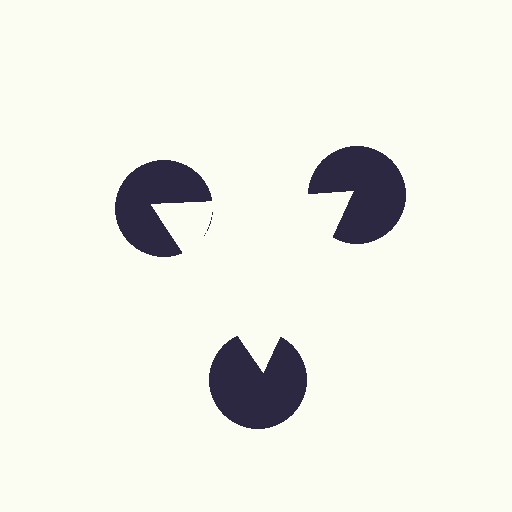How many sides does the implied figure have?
3 sides.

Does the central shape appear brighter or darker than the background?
It typically appears slightly brighter than the background, even though no actual brightness change is drawn.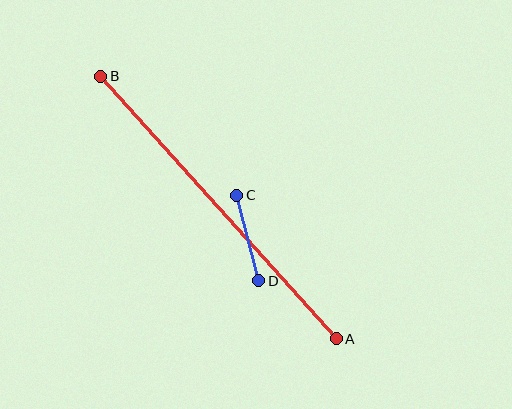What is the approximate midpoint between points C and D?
The midpoint is at approximately (248, 238) pixels.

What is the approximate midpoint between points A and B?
The midpoint is at approximately (219, 207) pixels.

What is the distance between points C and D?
The distance is approximately 88 pixels.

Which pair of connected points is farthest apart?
Points A and B are farthest apart.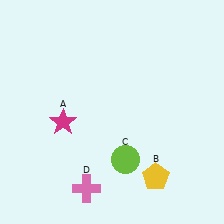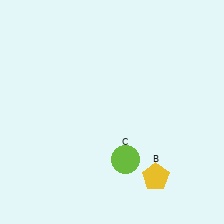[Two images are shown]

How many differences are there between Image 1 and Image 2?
There are 2 differences between the two images.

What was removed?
The magenta star (A), the pink cross (D) were removed in Image 2.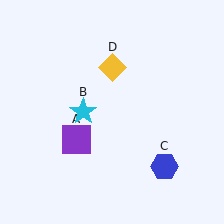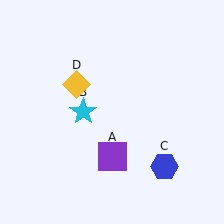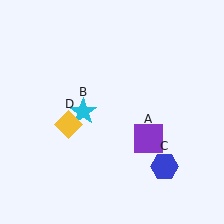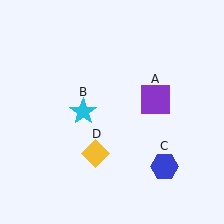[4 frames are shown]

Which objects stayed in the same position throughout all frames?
Cyan star (object B) and blue hexagon (object C) remained stationary.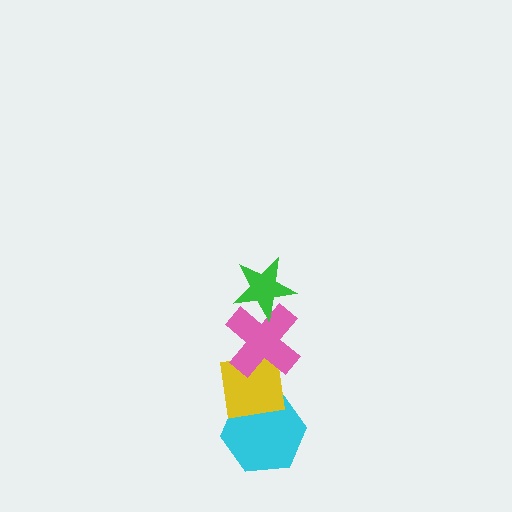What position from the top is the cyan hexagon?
The cyan hexagon is 4th from the top.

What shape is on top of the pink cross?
The green star is on top of the pink cross.